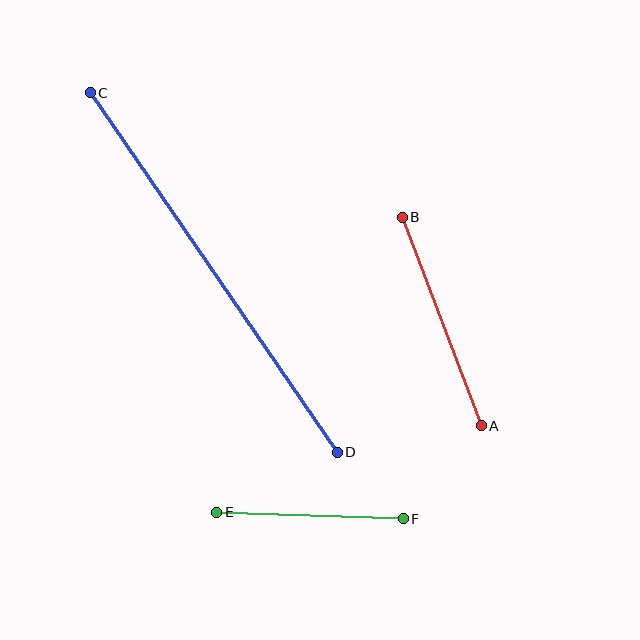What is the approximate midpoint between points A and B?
The midpoint is at approximately (442, 322) pixels.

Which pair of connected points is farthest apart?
Points C and D are farthest apart.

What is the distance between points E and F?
The distance is approximately 187 pixels.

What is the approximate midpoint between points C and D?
The midpoint is at approximately (214, 273) pixels.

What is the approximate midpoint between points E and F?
The midpoint is at approximately (310, 516) pixels.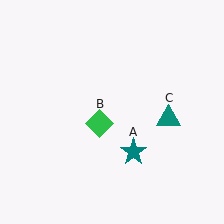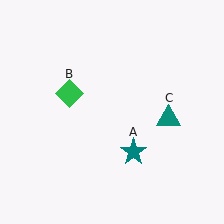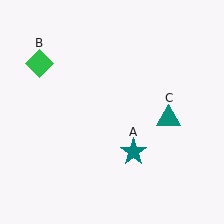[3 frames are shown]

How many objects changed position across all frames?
1 object changed position: green diamond (object B).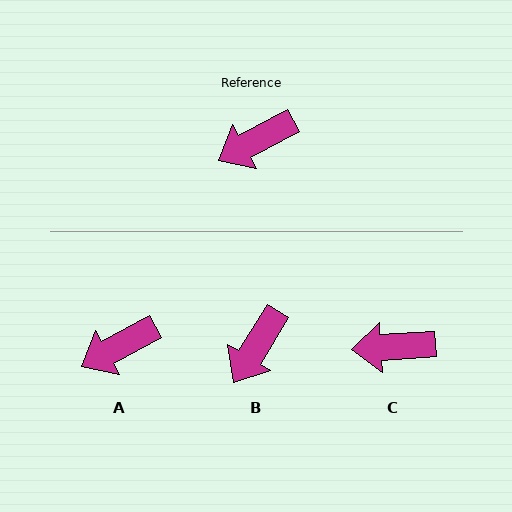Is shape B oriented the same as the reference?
No, it is off by about 30 degrees.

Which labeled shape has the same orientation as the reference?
A.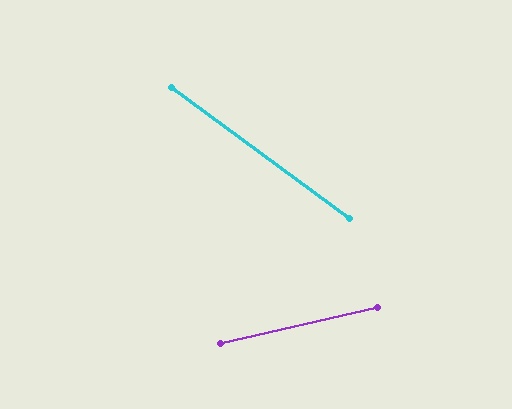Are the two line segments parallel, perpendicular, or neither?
Neither parallel nor perpendicular — they differ by about 49°.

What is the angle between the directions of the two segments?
Approximately 49 degrees.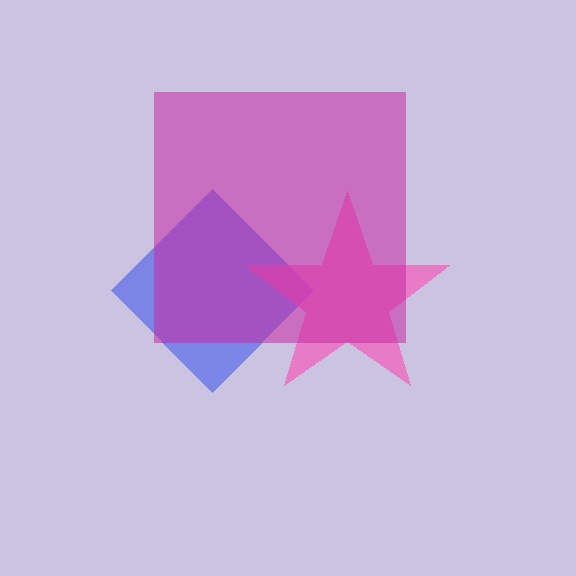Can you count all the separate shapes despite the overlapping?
Yes, there are 3 separate shapes.